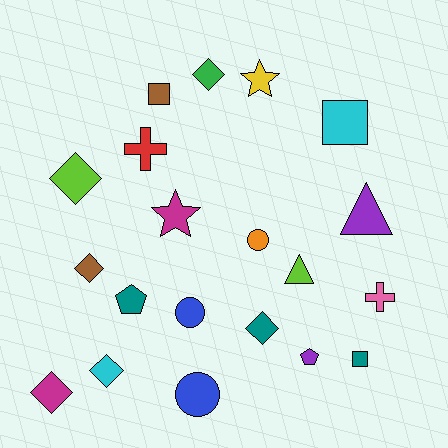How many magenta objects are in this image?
There are 2 magenta objects.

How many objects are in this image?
There are 20 objects.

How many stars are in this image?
There are 2 stars.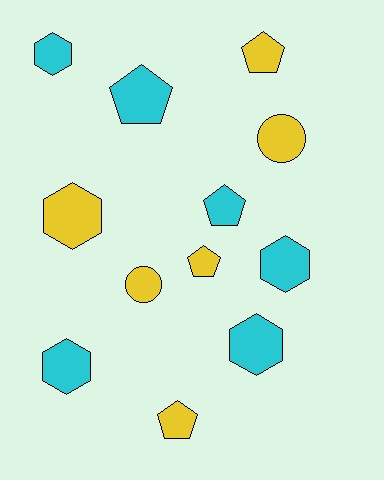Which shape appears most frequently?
Hexagon, with 5 objects.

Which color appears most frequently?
Yellow, with 6 objects.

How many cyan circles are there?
There are no cyan circles.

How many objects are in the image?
There are 12 objects.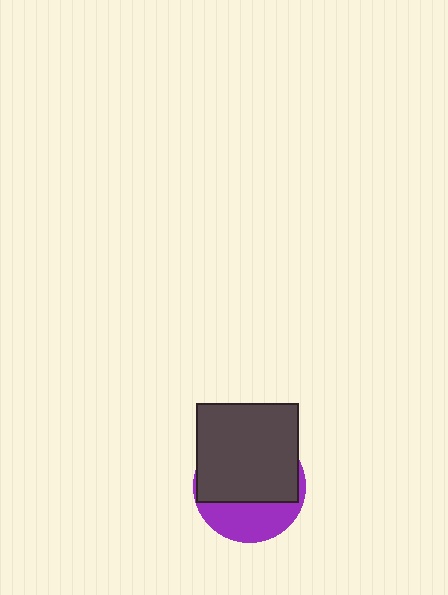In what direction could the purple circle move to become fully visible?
The purple circle could move down. That would shift it out from behind the dark gray rectangle entirely.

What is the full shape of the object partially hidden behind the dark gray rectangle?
The partially hidden object is a purple circle.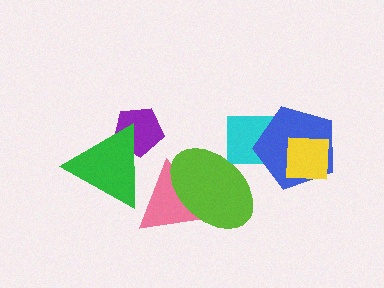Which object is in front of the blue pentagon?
The yellow square is in front of the blue pentagon.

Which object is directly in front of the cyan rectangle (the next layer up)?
The blue pentagon is directly in front of the cyan rectangle.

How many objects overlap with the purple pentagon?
1 object overlaps with the purple pentagon.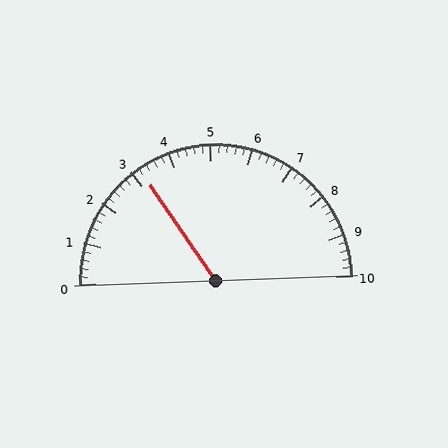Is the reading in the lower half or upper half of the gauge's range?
The reading is in the lower half of the range (0 to 10).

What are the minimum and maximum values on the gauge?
The gauge ranges from 0 to 10.